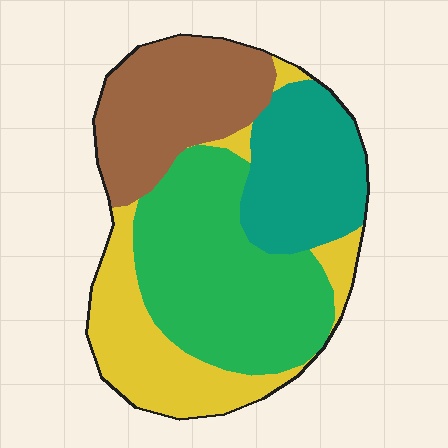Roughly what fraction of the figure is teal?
Teal covers around 20% of the figure.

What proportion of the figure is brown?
Brown takes up less than a quarter of the figure.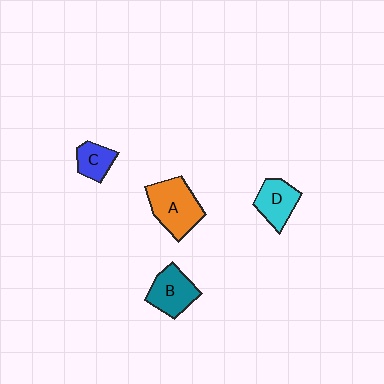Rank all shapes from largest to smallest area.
From largest to smallest: A (orange), B (teal), D (cyan), C (blue).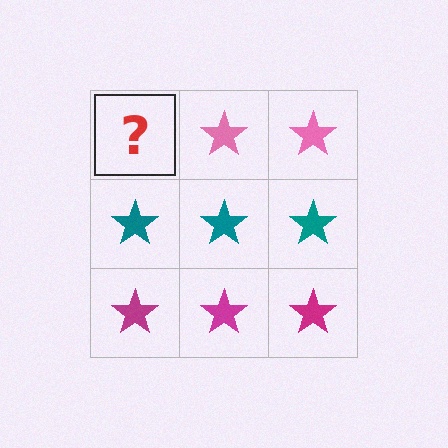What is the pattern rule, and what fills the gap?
The rule is that each row has a consistent color. The gap should be filled with a pink star.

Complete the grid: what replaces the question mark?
The question mark should be replaced with a pink star.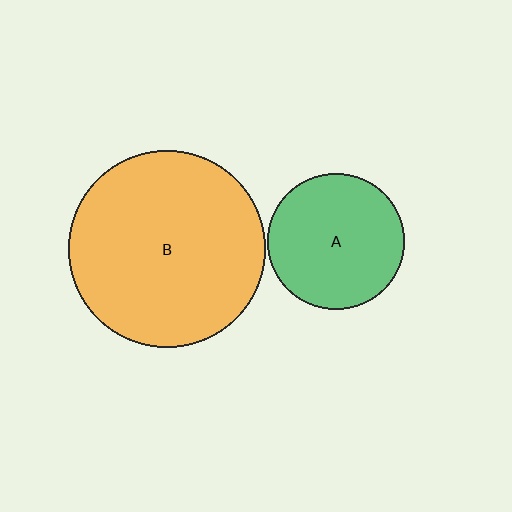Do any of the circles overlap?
No, none of the circles overlap.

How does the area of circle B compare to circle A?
Approximately 2.1 times.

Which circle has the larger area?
Circle B (orange).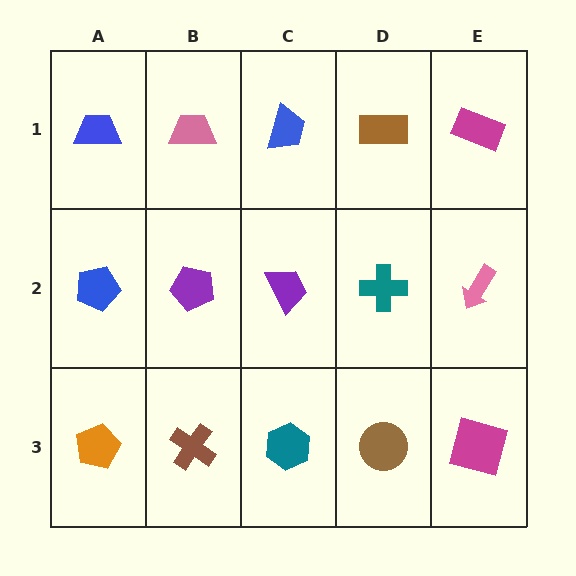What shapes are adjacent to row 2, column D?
A brown rectangle (row 1, column D), a brown circle (row 3, column D), a purple trapezoid (row 2, column C), a pink arrow (row 2, column E).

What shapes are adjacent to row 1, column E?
A pink arrow (row 2, column E), a brown rectangle (row 1, column D).